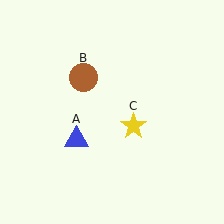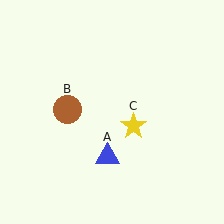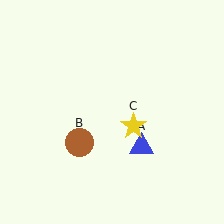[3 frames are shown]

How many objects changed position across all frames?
2 objects changed position: blue triangle (object A), brown circle (object B).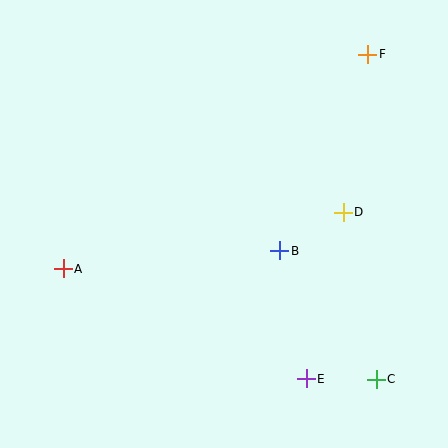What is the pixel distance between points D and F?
The distance between D and F is 160 pixels.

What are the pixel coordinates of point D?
Point D is at (343, 212).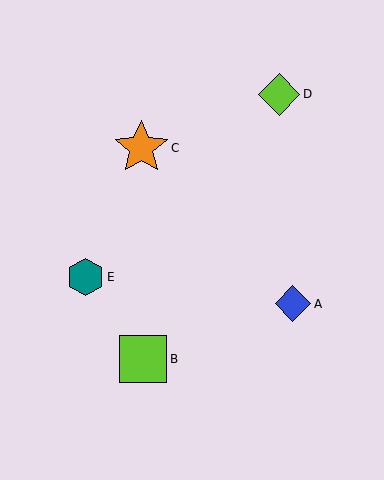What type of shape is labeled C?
Shape C is an orange star.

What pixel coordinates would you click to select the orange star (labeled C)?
Click at (141, 148) to select the orange star C.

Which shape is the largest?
The orange star (labeled C) is the largest.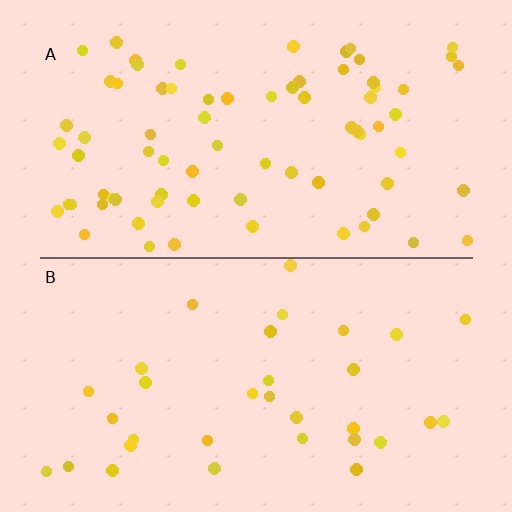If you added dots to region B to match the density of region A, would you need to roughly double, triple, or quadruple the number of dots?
Approximately double.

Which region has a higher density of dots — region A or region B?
A (the top).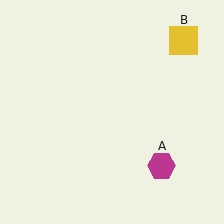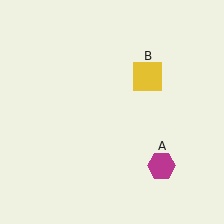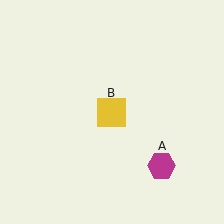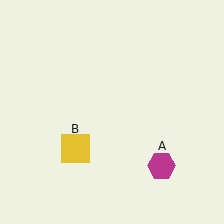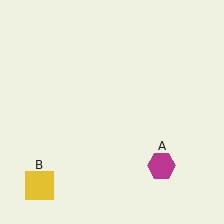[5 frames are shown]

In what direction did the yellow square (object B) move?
The yellow square (object B) moved down and to the left.